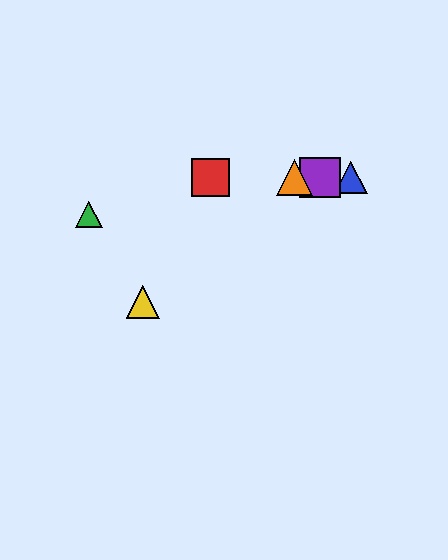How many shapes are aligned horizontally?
4 shapes (the red square, the blue triangle, the purple square, the orange triangle) are aligned horizontally.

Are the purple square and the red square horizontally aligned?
Yes, both are at y≈178.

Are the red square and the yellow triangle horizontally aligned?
No, the red square is at y≈178 and the yellow triangle is at y≈302.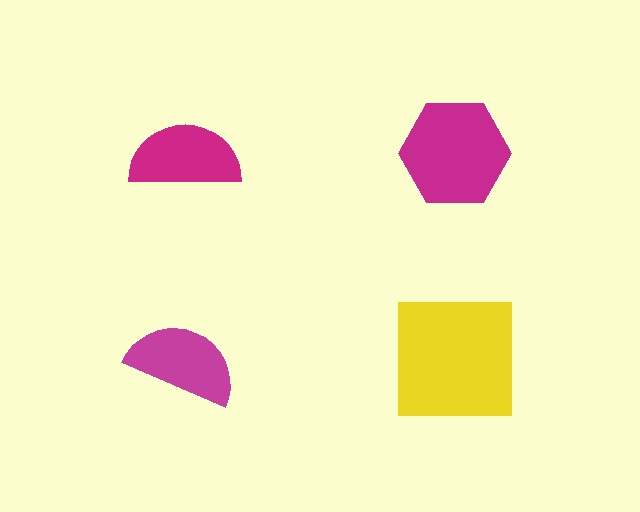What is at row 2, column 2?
A yellow square.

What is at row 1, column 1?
A magenta semicircle.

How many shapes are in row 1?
2 shapes.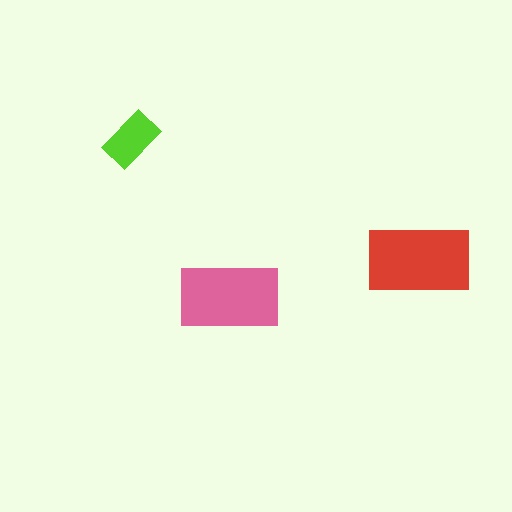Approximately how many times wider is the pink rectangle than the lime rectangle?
About 2 times wider.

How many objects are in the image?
There are 3 objects in the image.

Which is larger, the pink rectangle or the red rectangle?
The red one.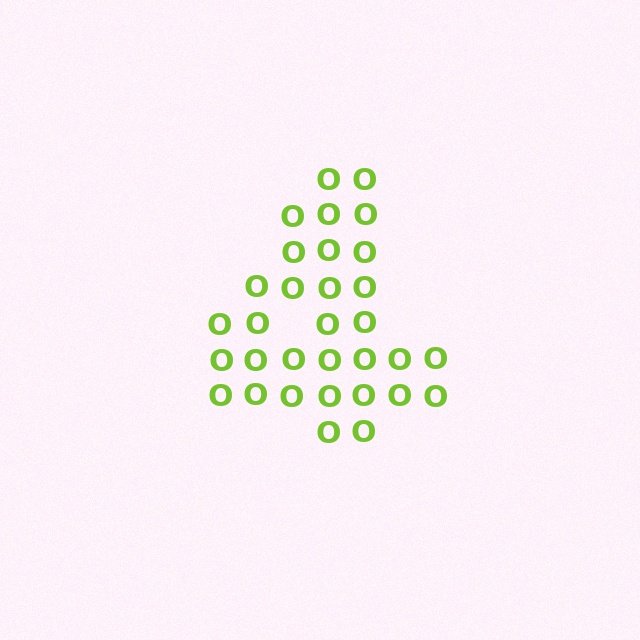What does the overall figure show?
The overall figure shows the digit 4.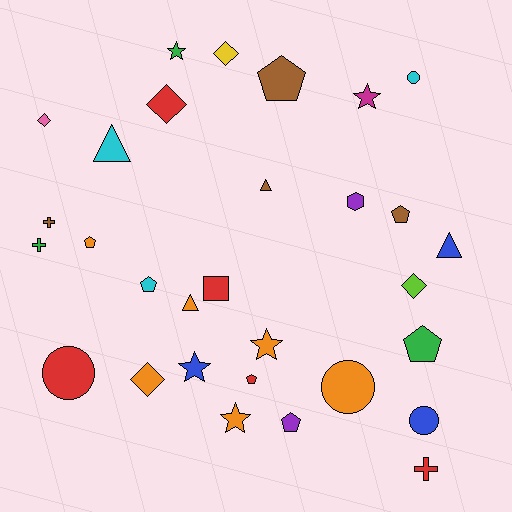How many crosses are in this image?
There are 3 crosses.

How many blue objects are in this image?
There are 3 blue objects.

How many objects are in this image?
There are 30 objects.